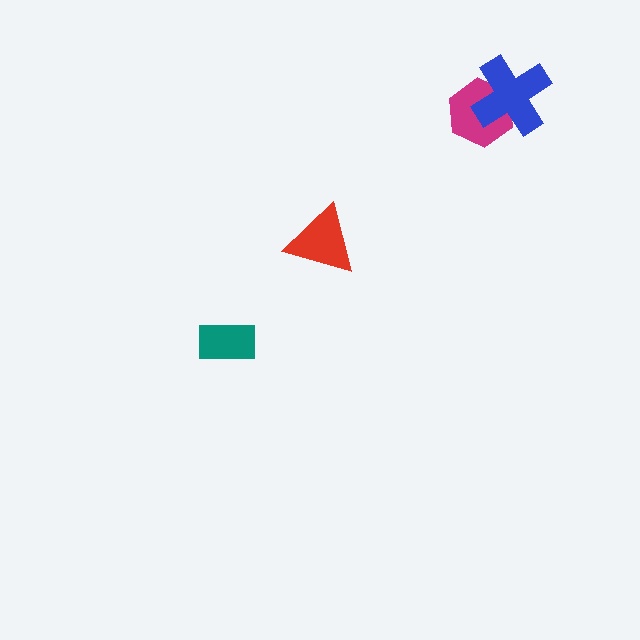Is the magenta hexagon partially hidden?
Yes, it is partially covered by another shape.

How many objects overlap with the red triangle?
0 objects overlap with the red triangle.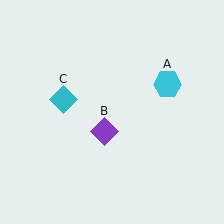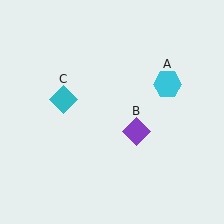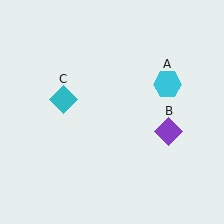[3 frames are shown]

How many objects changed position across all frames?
1 object changed position: purple diamond (object B).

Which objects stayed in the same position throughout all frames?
Cyan hexagon (object A) and cyan diamond (object C) remained stationary.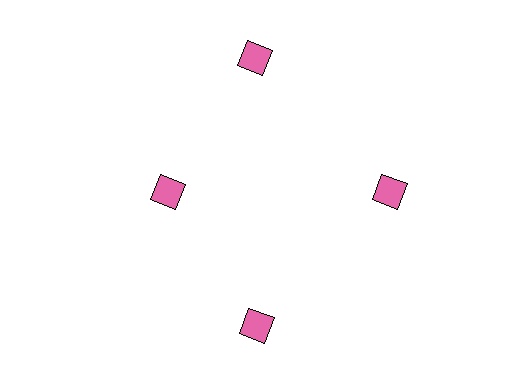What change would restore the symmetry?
The symmetry would be restored by moving it outward, back onto the ring so that all 4 squares sit at equal angles and equal distance from the center.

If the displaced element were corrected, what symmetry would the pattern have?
It would have 4-fold rotational symmetry — the pattern would map onto itself every 90 degrees.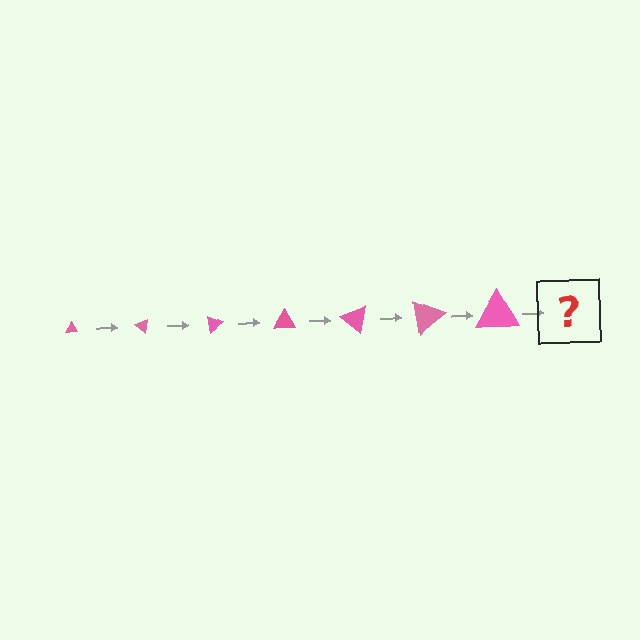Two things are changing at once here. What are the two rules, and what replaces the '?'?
The two rules are that the triangle grows larger each step and it rotates 40 degrees each step. The '?' should be a triangle, larger than the previous one and rotated 280 degrees from the start.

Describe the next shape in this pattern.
It should be a triangle, larger than the previous one and rotated 280 degrees from the start.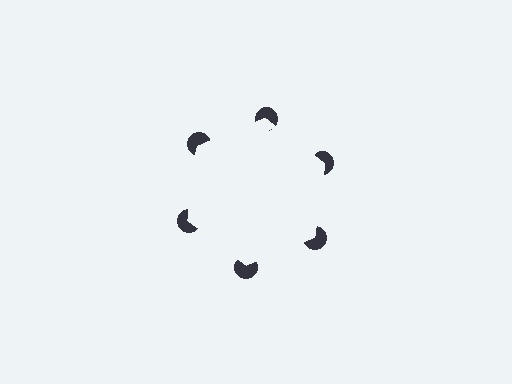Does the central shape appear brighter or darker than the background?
It typically appears slightly brighter than the background, even though no actual brightness change is drawn.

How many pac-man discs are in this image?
There are 6 — one at each vertex of the illusory hexagon.